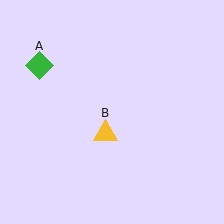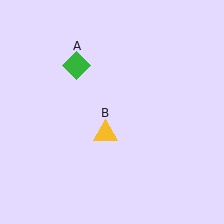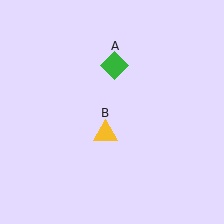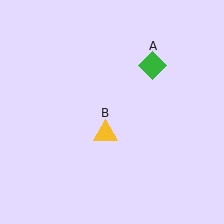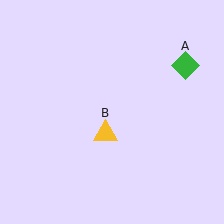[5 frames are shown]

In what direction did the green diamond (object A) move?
The green diamond (object A) moved right.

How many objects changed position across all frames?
1 object changed position: green diamond (object A).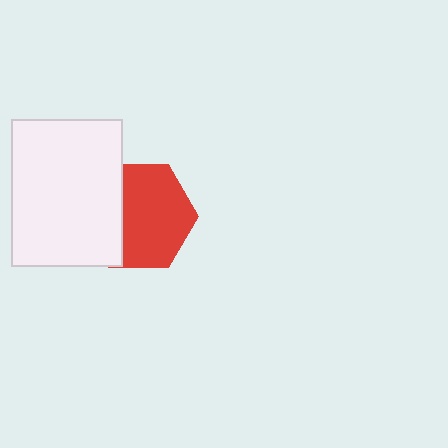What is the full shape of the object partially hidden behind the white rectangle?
The partially hidden object is a red hexagon.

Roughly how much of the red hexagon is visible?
Most of it is visible (roughly 67%).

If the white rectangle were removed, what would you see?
You would see the complete red hexagon.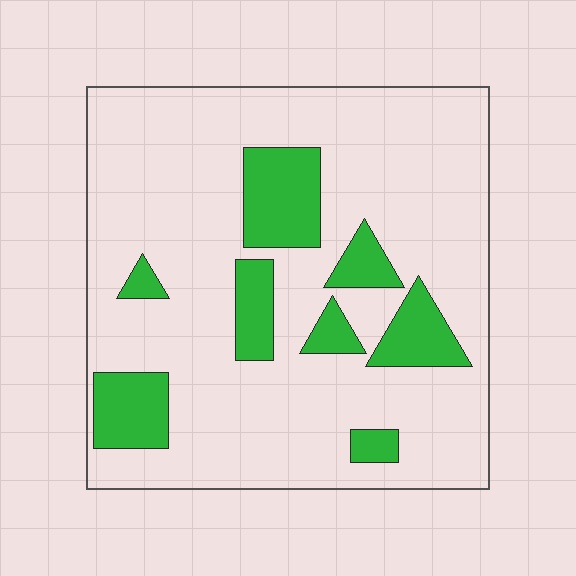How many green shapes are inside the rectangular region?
8.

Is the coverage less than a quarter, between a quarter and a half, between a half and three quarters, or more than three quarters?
Less than a quarter.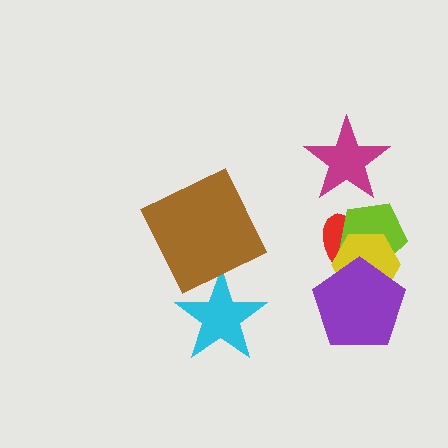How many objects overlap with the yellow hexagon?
3 objects overlap with the yellow hexagon.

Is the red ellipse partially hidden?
Yes, it is partially covered by another shape.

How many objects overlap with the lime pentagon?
3 objects overlap with the lime pentagon.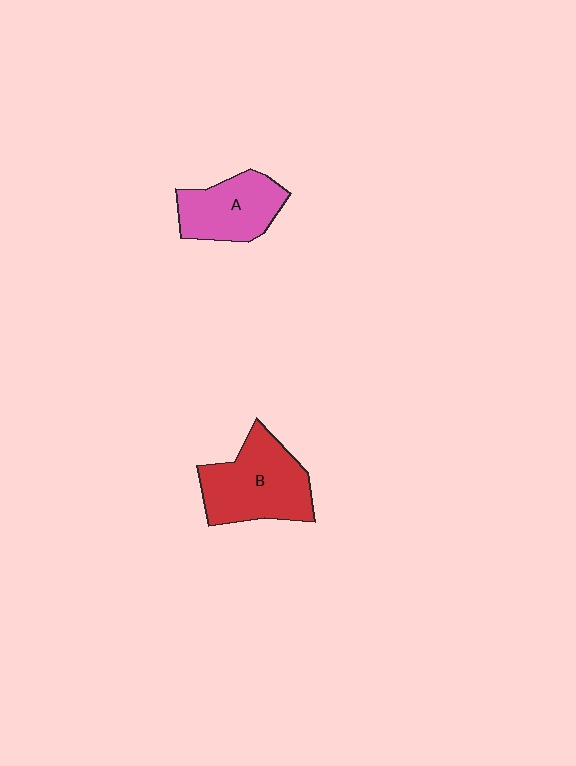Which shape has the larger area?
Shape B (red).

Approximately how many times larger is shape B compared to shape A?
Approximately 1.3 times.